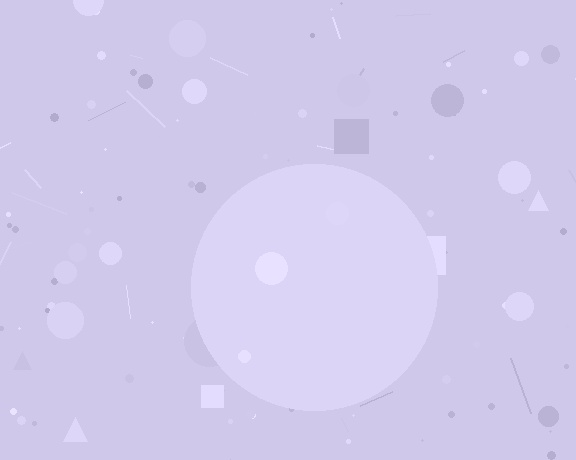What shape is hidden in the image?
A circle is hidden in the image.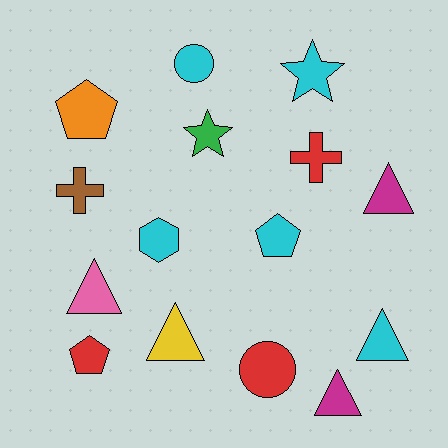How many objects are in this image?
There are 15 objects.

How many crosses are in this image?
There are 2 crosses.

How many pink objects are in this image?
There is 1 pink object.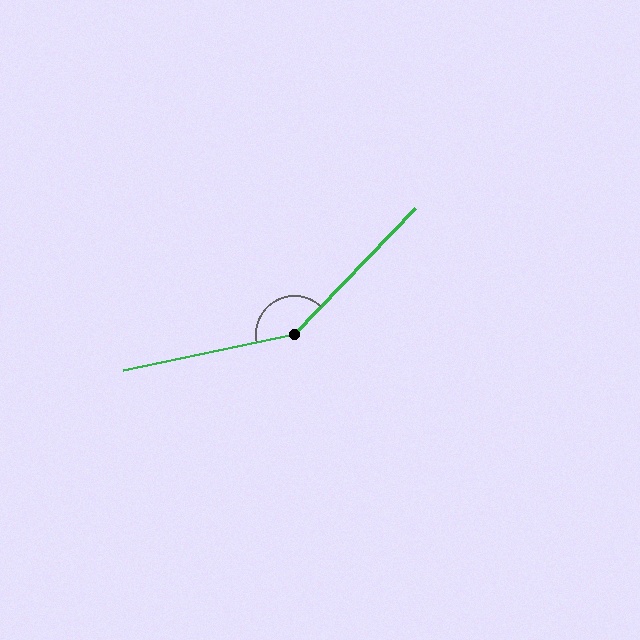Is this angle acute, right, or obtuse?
It is obtuse.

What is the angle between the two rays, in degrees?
Approximately 145 degrees.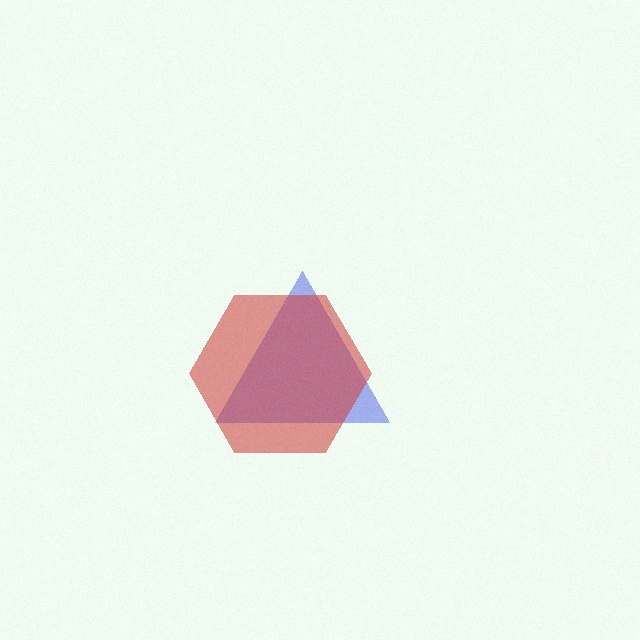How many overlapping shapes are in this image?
There are 2 overlapping shapes in the image.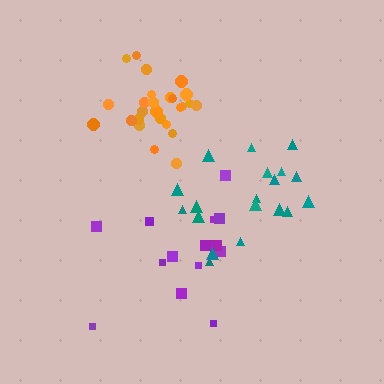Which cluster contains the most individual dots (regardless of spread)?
Orange (26).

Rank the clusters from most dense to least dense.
orange, teal, purple.